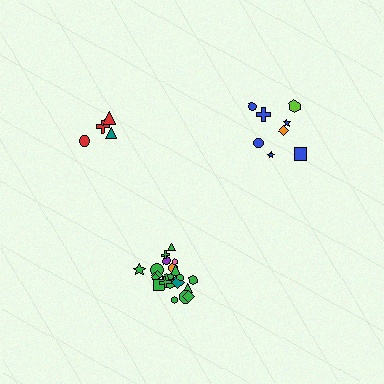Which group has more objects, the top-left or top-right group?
The top-right group.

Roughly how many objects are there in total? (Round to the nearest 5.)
Roughly 35 objects in total.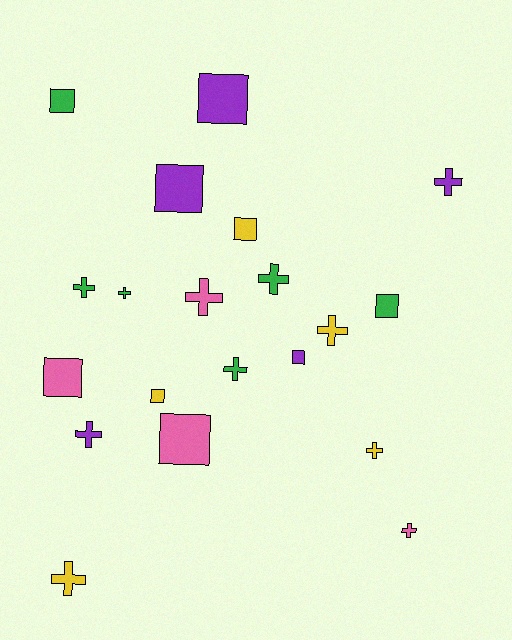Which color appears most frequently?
Green, with 6 objects.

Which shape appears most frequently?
Cross, with 11 objects.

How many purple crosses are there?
There are 2 purple crosses.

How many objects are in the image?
There are 20 objects.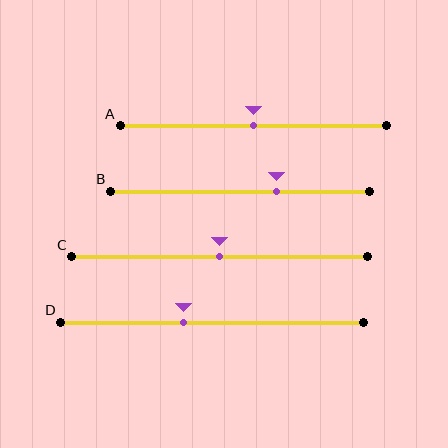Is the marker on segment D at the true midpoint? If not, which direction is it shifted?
No, the marker on segment D is shifted to the left by about 9% of the segment length.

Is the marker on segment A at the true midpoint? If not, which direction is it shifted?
Yes, the marker on segment A is at the true midpoint.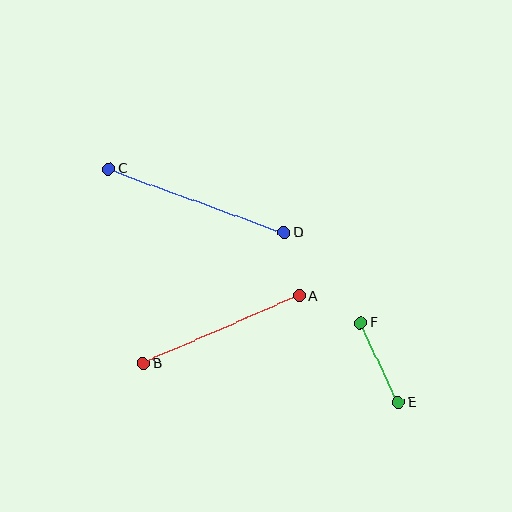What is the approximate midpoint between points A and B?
The midpoint is at approximately (221, 329) pixels.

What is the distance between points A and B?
The distance is approximately 170 pixels.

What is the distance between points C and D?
The distance is approximately 187 pixels.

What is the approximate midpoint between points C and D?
The midpoint is at approximately (196, 201) pixels.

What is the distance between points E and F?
The distance is approximately 88 pixels.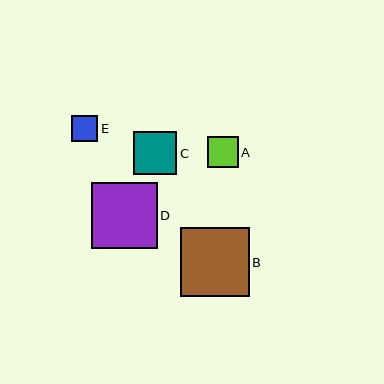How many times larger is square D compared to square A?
Square D is approximately 2.1 times the size of square A.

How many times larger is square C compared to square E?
Square C is approximately 1.6 times the size of square E.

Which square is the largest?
Square B is the largest with a size of approximately 69 pixels.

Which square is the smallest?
Square E is the smallest with a size of approximately 26 pixels.